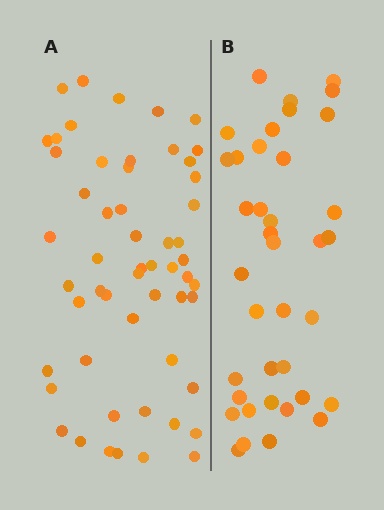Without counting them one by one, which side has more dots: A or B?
Region A (the left region) has more dots.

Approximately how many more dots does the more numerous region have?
Region A has approximately 15 more dots than region B.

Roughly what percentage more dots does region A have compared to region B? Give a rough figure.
About 45% more.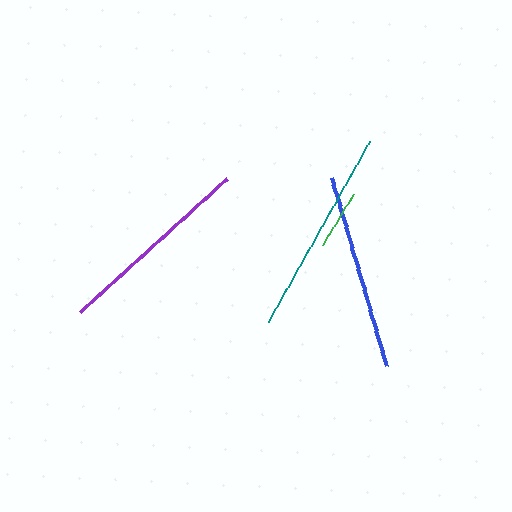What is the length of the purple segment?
The purple segment is approximately 198 pixels long.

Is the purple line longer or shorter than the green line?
The purple line is longer than the green line.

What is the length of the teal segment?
The teal segment is approximately 207 pixels long.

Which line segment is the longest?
The teal line is the longest at approximately 207 pixels.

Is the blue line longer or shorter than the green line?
The blue line is longer than the green line.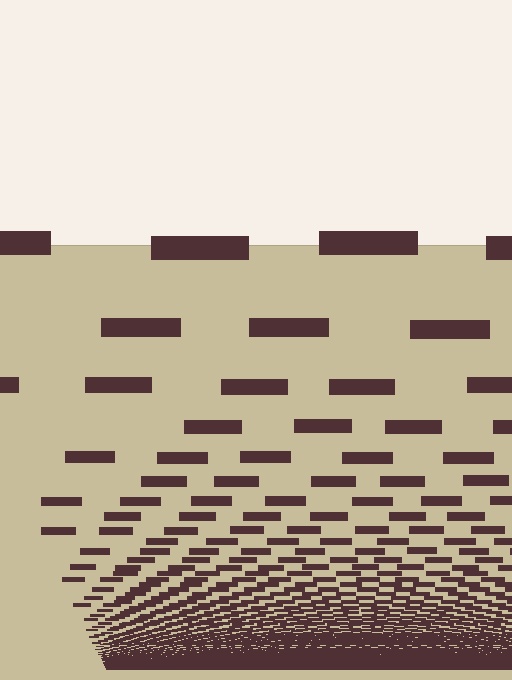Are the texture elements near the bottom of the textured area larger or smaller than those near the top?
Smaller. The gradient is inverted — elements near the bottom are smaller and denser.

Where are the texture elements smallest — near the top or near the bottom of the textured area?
Near the bottom.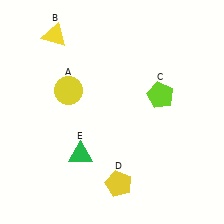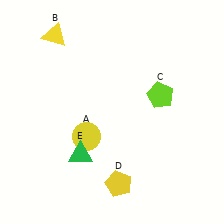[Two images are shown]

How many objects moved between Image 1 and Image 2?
1 object moved between the two images.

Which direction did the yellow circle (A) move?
The yellow circle (A) moved down.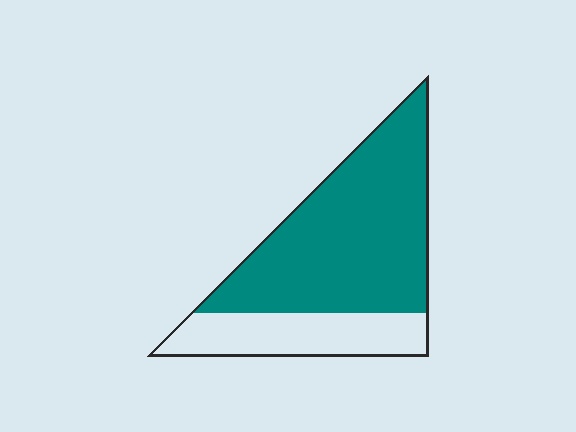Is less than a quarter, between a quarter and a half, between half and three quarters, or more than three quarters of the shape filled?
Between half and three quarters.